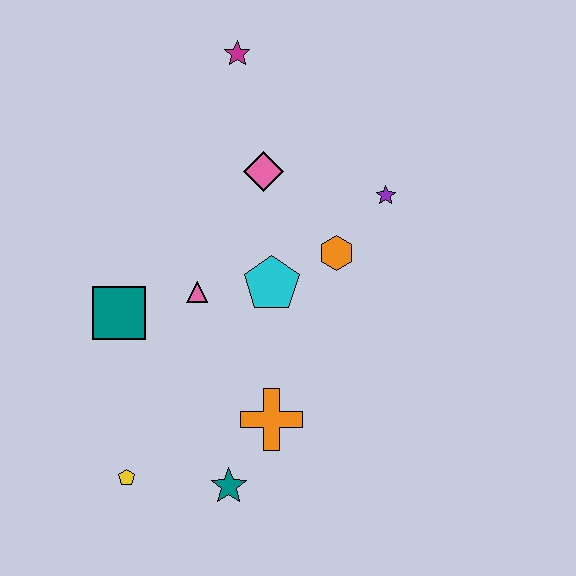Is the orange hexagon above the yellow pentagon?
Yes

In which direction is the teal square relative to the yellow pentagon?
The teal square is above the yellow pentagon.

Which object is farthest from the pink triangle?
The magenta star is farthest from the pink triangle.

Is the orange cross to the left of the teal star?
No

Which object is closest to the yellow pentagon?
The teal star is closest to the yellow pentagon.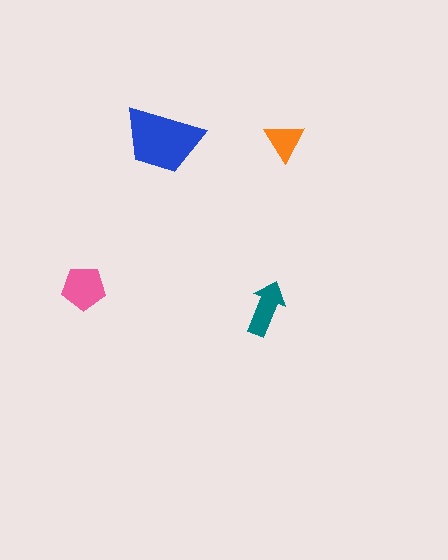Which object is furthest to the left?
The pink pentagon is leftmost.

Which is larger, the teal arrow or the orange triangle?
The teal arrow.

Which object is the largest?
The blue trapezoid.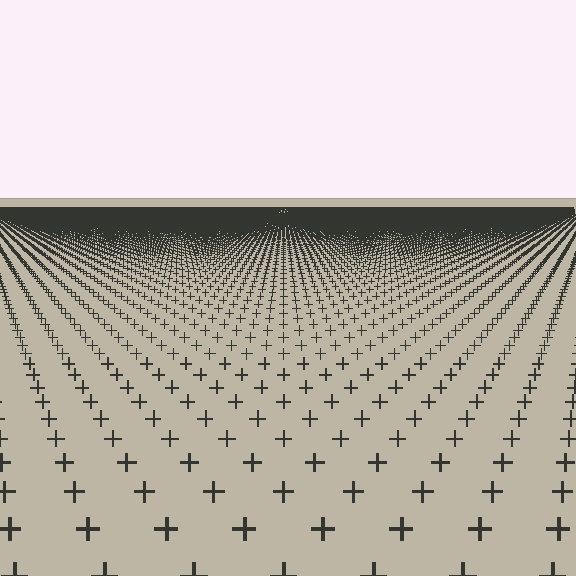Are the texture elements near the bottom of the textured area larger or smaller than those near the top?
Larger. Near the bottom, elements are closer to the viewer and appear at a bigger on-screen size.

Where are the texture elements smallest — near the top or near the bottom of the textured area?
Near the top.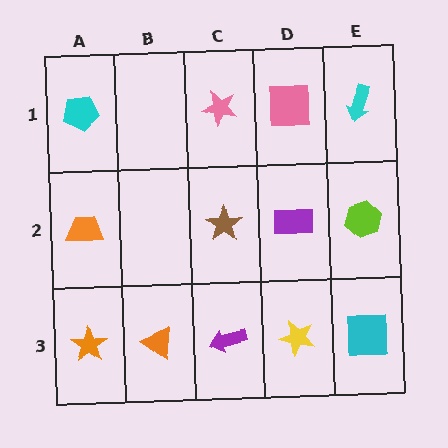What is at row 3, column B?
An orange triangle.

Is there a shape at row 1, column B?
No, that cell is empty.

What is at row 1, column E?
A cyan arrow.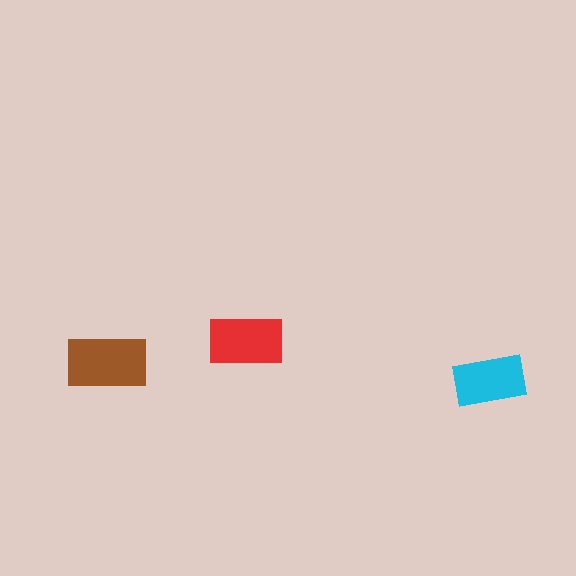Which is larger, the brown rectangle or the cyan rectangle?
The brown one.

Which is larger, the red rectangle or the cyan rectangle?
The red one.